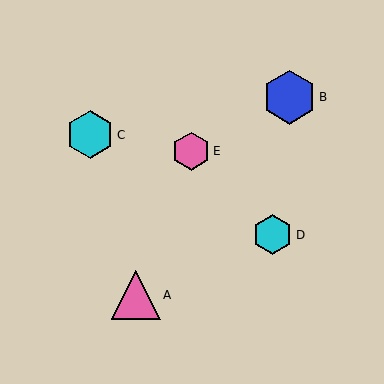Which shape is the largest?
The blue hexagon (labeled B) is the largest.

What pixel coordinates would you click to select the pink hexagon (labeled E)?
Click at (191, 151) to select the pink hexagon E.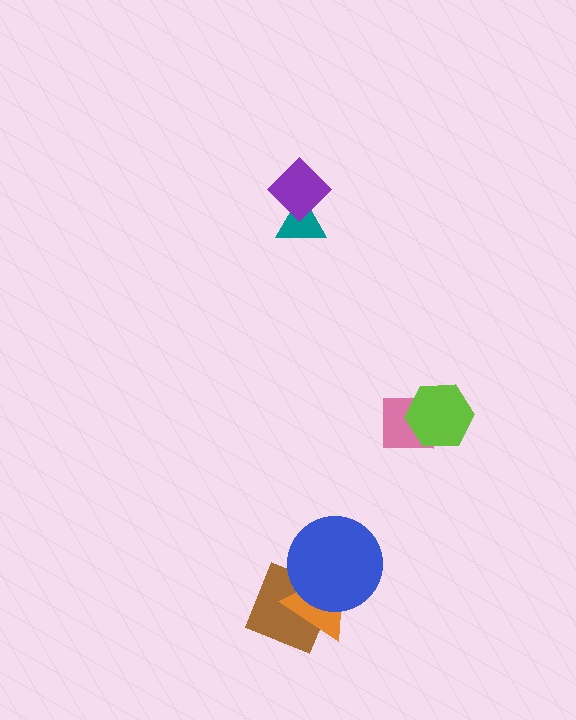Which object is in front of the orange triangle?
The blue circle is in front of the orange triangle.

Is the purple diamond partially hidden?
No, no other shape covers it.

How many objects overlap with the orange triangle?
2 objects overlap with the orange triangle.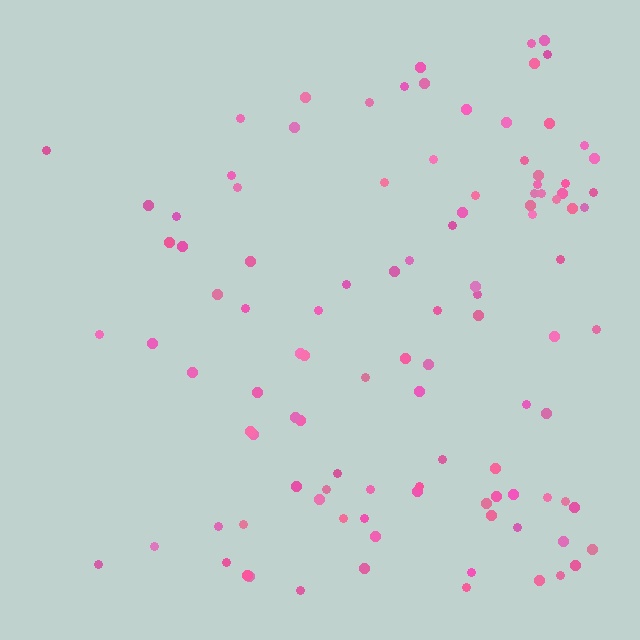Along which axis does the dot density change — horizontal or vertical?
Horizontal.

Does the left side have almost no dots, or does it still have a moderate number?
Still a moderate number, just noticeably fewer than the right.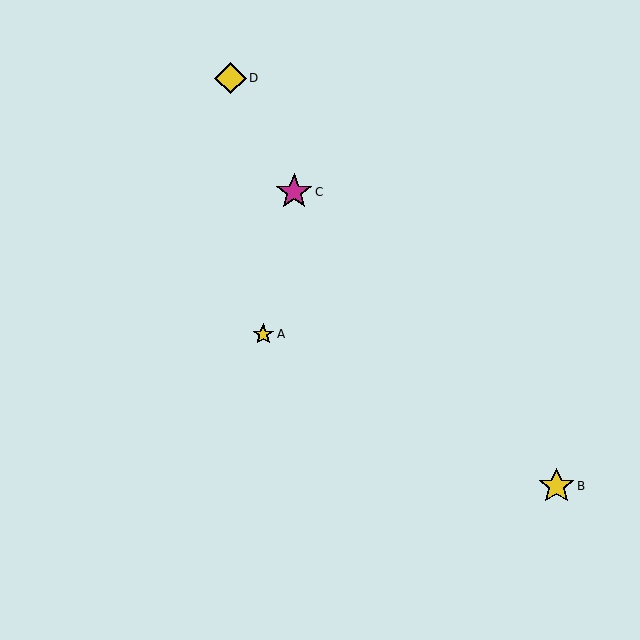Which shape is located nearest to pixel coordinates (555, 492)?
The yellow star (labeled B) at (556, 486) is nearest to that location.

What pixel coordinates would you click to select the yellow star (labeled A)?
Click at (263, 334) to select the yellow star A.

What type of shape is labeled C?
Shape C is a magenta star.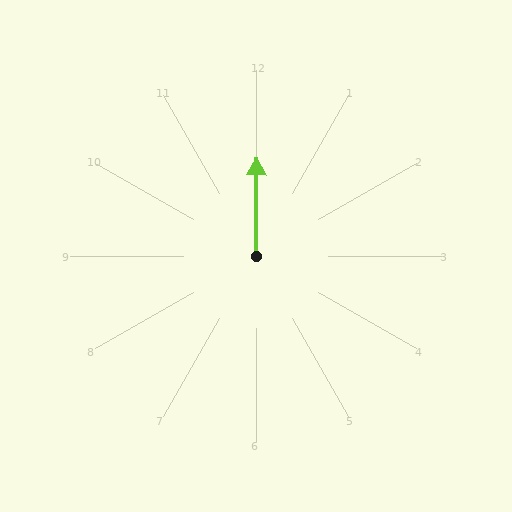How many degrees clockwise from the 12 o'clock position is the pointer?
Approximately 0 degrees.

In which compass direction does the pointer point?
North.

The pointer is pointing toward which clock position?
Roughly 12 o'clock.